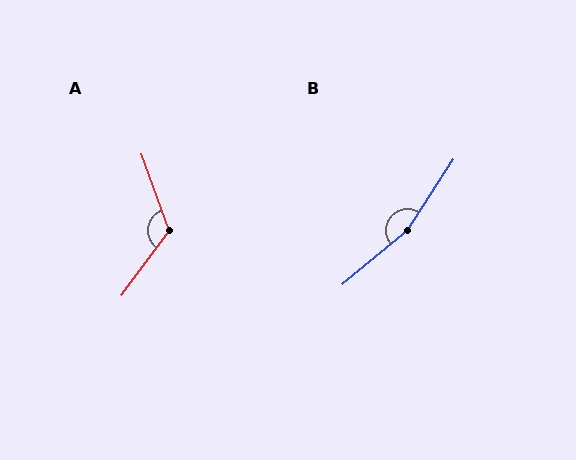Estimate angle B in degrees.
Approximately 163 degrees.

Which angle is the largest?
B, at approximately 163 degrees.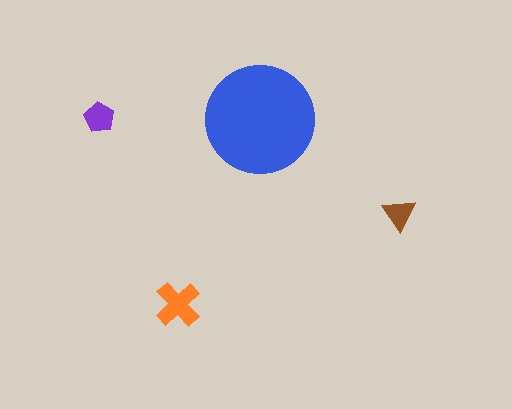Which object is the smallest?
The brown triangle.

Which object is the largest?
The blue circle.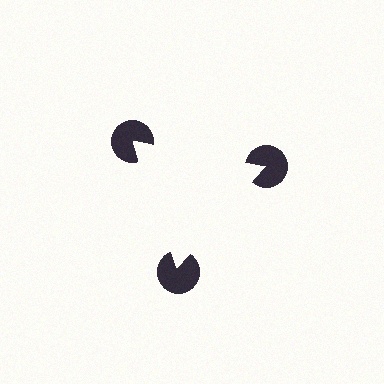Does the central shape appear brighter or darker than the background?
It typically appears slightly brighter than the background, even though no actual brightness change is drawn.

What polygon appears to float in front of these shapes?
An illusory triangle — its edges are inferred from the aligned wedge cuts in the pac-man discs, not physically drawn.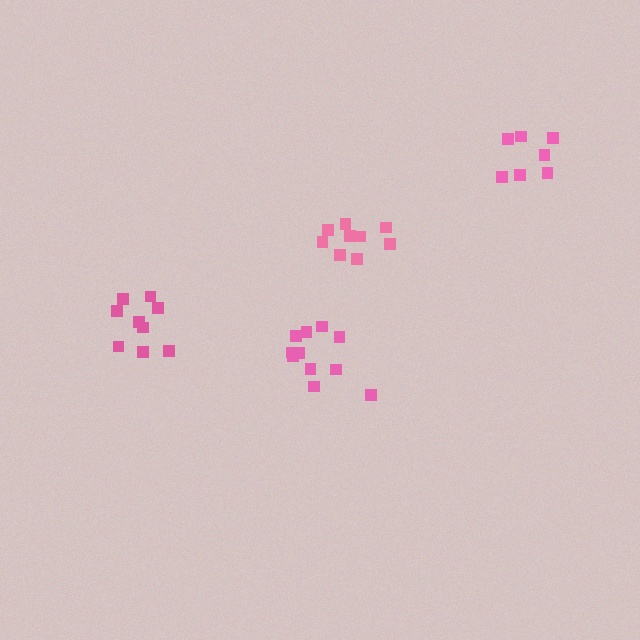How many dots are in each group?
Group 1: 11 dots, Group 2: 9 dots, Group 3: 7 dots, Group 4: 9 dots (36 total).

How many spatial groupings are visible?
There are 4 spatial groupings.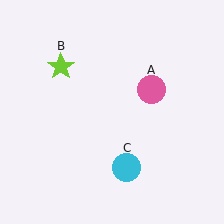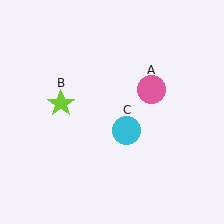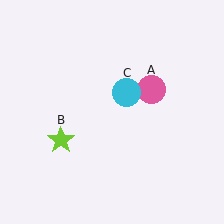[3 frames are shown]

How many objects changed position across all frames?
2 objects changed position: lime star (object B), cyan circle (object C).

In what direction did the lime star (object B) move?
The lime star (object B) moved down.